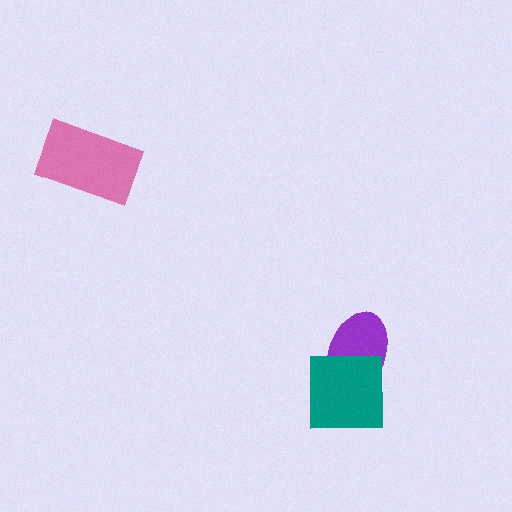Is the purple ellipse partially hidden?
Yes, it is partially covered by another shape.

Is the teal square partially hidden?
No, no other shape covers it.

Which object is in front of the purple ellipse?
The teal square is in front of the purple ellipse.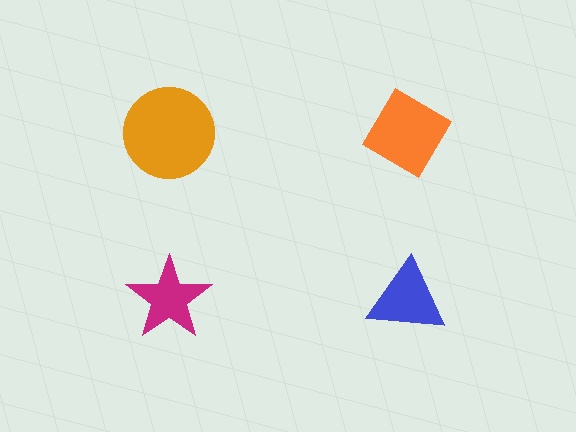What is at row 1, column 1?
An orange circle.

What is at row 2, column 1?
A magenta star.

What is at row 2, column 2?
A blue triangle.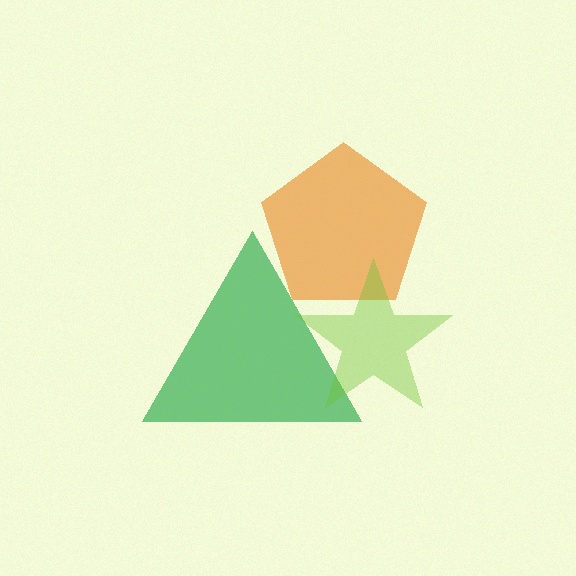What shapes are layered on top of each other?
The layered shapes are: a green triangle, an orange pentagon, a lime star.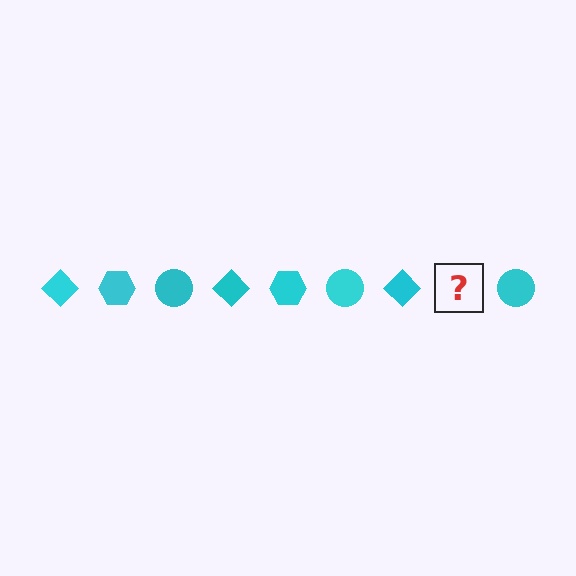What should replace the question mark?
The question mark should be replaced with a cyan hexagon.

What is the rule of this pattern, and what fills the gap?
The rule is that the pattern cycles through diamond, hexagon, circle shapes in cyan. The gap should be filled with a cyan hexagon.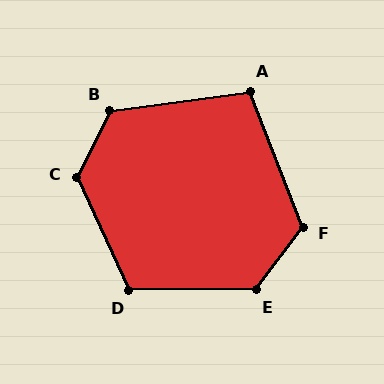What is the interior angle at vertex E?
Approximately 127 degrees (obtuse).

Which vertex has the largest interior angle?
C, at approximately 129 degrees.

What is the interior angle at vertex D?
Approximately 115 degrees (obtuse).